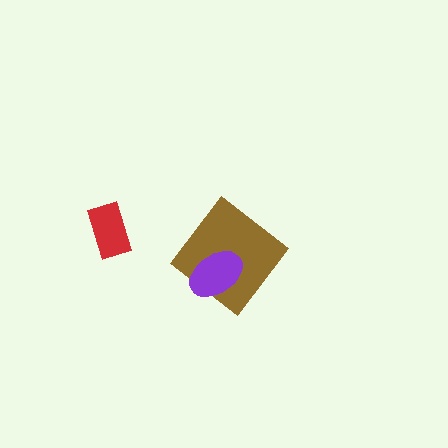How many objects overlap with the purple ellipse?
1 object overlaps with the purple ellipse.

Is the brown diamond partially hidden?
Yes, it is partially covered by another shape.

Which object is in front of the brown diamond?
The purple ellipse is in front of the brown diamond.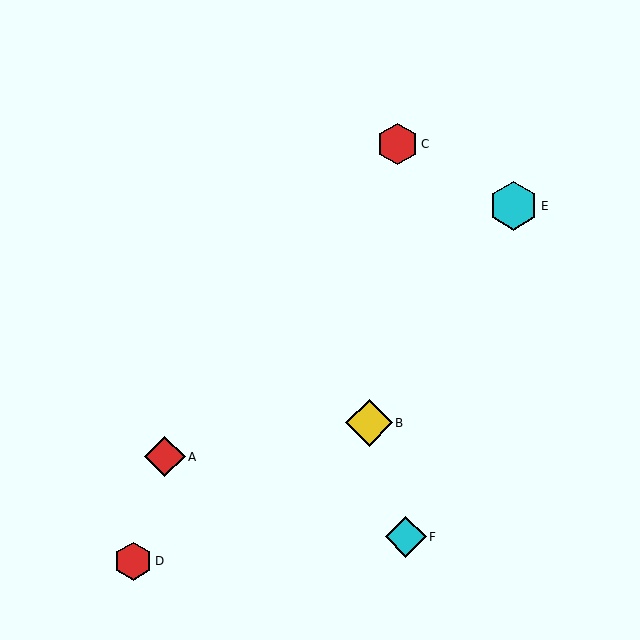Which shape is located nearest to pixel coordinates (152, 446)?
The red diamond (labeled A) at (165, 457) is nearest to that location.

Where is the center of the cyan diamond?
The center of the cyan diamond is at (406, 537).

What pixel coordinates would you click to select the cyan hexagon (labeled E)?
Click at (514, 206) to select the cyan hexagon E.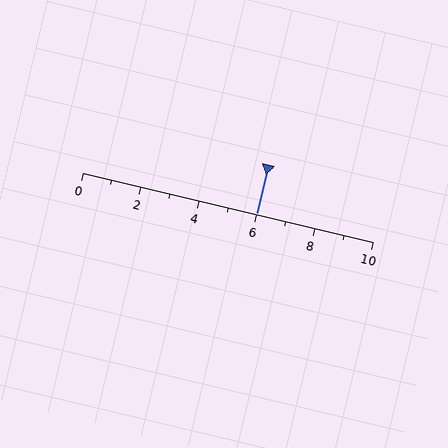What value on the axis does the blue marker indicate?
The marker indicates approximately 6.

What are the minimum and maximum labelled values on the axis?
The axis runs from 0 to 10.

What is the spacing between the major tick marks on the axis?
The major ticks are spaced 2 apart.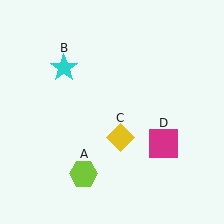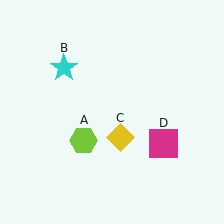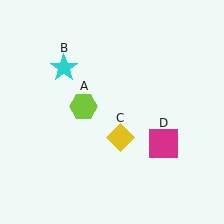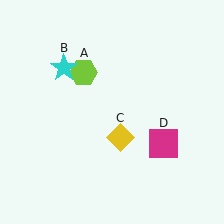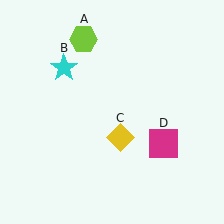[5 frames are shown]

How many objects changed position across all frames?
1 object changed position: lime hexagon (object A).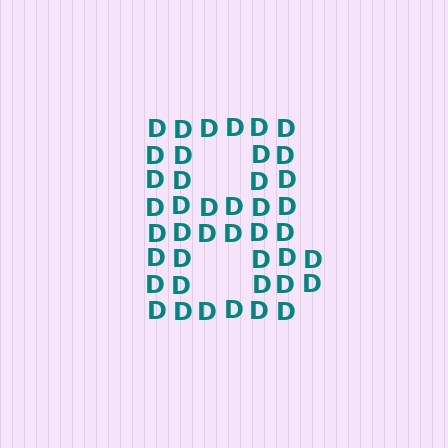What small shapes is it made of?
It is made of small letter D's.